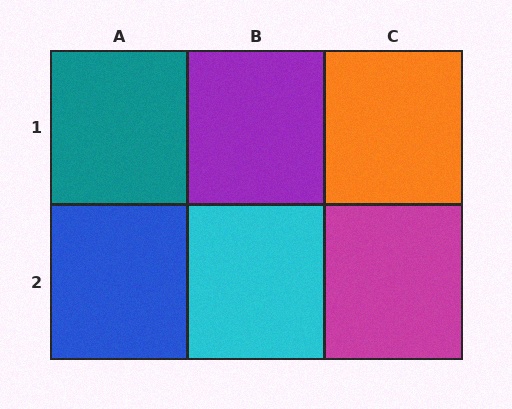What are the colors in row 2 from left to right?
Blue, cyan, magenta.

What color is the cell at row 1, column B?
Purple.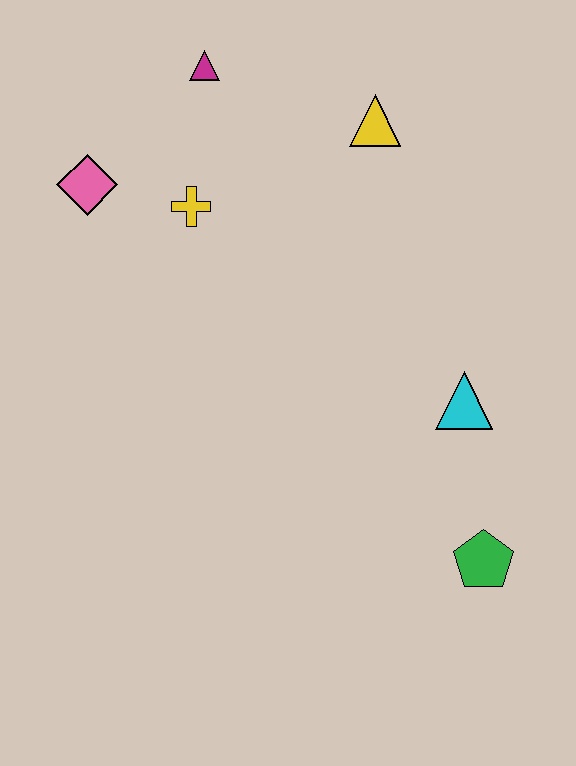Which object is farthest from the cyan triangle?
The pink diamond is farthest from the cyan triangle.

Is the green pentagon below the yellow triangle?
Yes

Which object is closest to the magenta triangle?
The yellow cross is closest to the magenta triangle.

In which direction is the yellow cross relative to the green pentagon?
The yellow cross is above the green pentagon.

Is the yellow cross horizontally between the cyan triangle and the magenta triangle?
No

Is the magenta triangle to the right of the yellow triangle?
No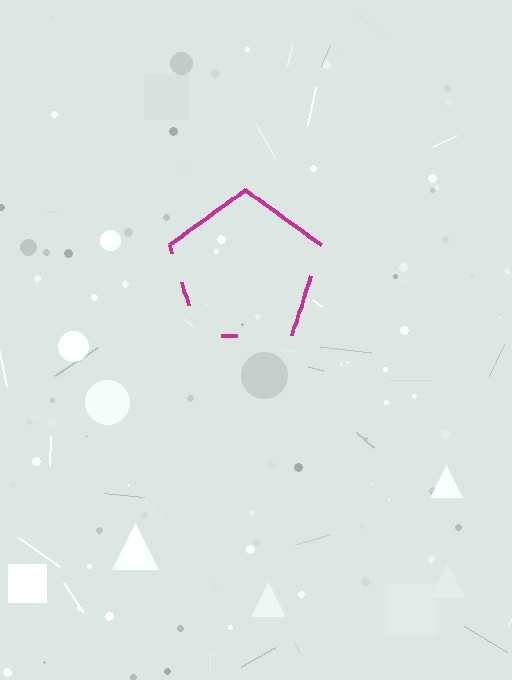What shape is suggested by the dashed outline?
The dashed outline suggests a pentagon.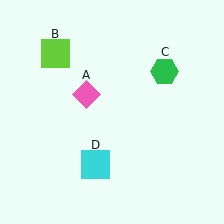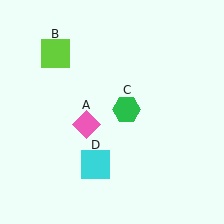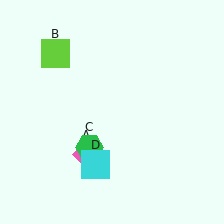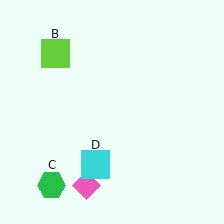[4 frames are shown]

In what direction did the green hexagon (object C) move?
The green hexagon (object C) moved down and to the left.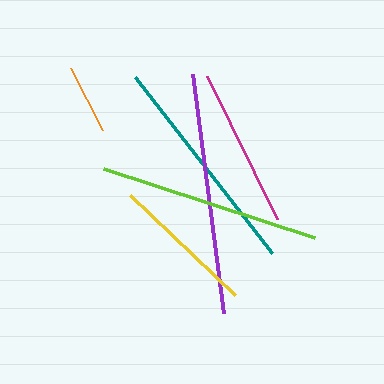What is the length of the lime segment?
The lime segment is approximately 222 pixels long.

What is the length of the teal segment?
The teal segment is approximately 222 pixels long.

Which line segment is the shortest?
The orange line is the shortest at approximately 70 pixels.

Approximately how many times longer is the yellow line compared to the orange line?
The yellow line is approximately 2.1 times the length of the orange line.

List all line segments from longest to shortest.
From longest to shortest: purple, teal, lime, magenta, yellow, orange.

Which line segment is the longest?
The purple line is the longest at approximately 241 pixels.